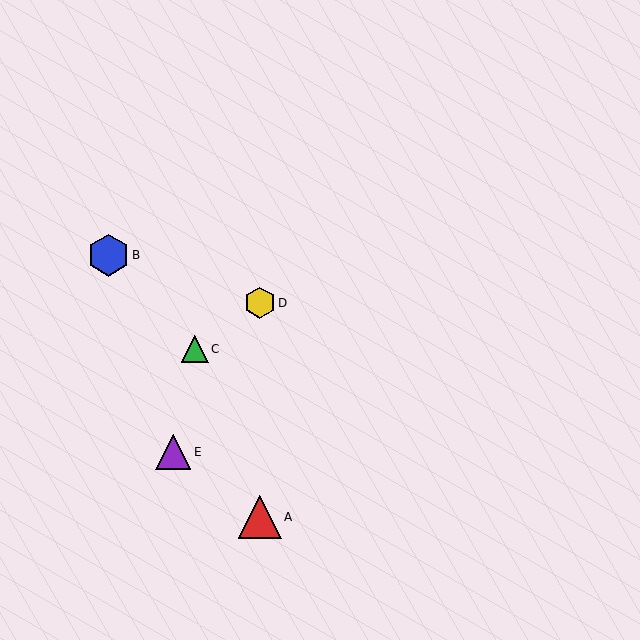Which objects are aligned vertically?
Objects A, D are aligned vertically.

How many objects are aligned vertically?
2 objects (A, D) are aligned vertically.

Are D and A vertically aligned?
Yes, both are at x≈260.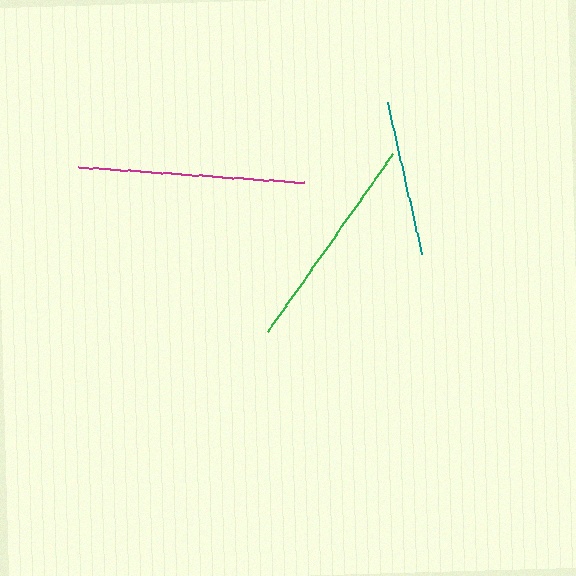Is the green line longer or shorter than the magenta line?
The magenta line is longer than the green line.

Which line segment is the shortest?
The teal line is the shortest at approximately 156 pixels.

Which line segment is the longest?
The magenta line is the longest at approximately 226 pixels.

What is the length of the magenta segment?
The magenta segment is approximately 226 pixels long.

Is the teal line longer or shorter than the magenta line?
The magenta line is longer than the teal line.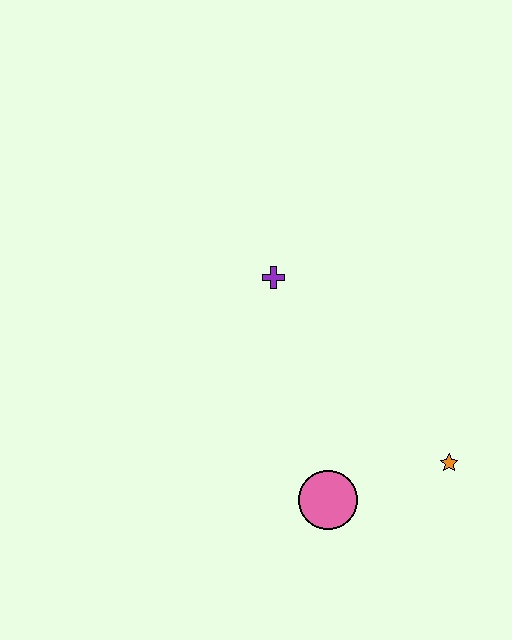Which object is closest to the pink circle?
The orange star is closest to the pink circle.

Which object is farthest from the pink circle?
The purple cross is farthest from the pink circle.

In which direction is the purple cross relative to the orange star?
The purple cross is above the orange star.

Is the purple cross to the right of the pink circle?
No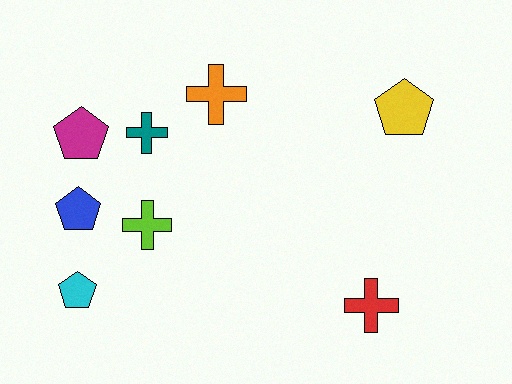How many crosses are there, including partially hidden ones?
There are 4 crosses.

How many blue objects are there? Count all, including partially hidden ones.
There is 1 blue object.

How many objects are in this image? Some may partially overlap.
There are 8 objects.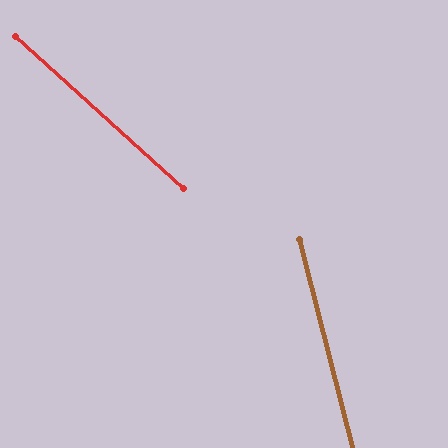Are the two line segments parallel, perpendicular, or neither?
Neither parallel nor perpendicular — they differ by about 34°.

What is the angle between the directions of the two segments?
Approximately 34 degrees.